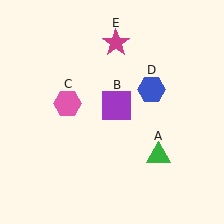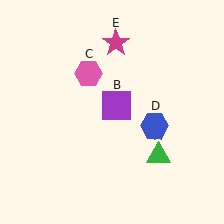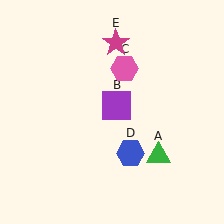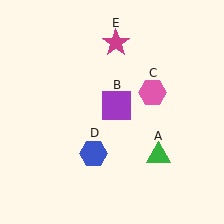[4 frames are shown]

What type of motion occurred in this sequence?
The pink hexagon (object C), blue hexagon (object D) rotated clockwise around the center of the scene.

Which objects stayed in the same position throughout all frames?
Green triangle (object A) and purple square (object B) and magenta star (object E) remained stationary.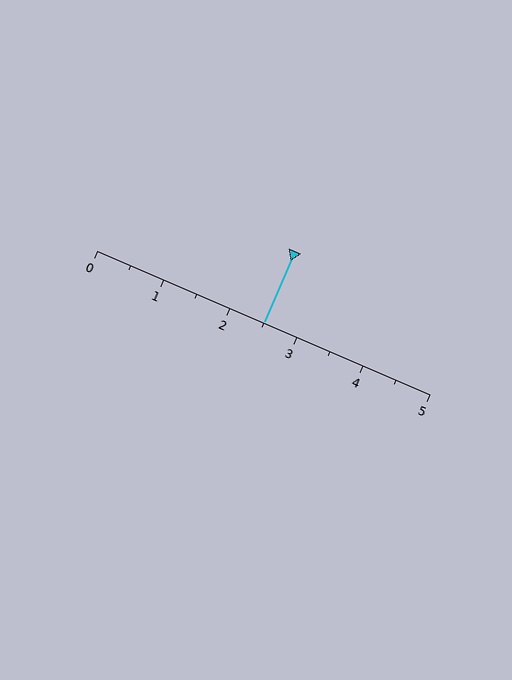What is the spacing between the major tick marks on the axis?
The major ticks are spaced 1 apart.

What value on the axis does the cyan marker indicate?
The marker indicates approximately 2.5.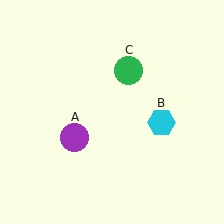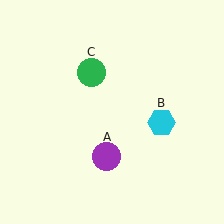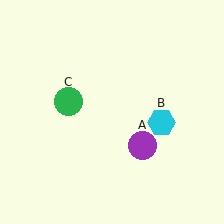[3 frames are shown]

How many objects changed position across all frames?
2 objects changed position: purple circle (object A), green circle (object C).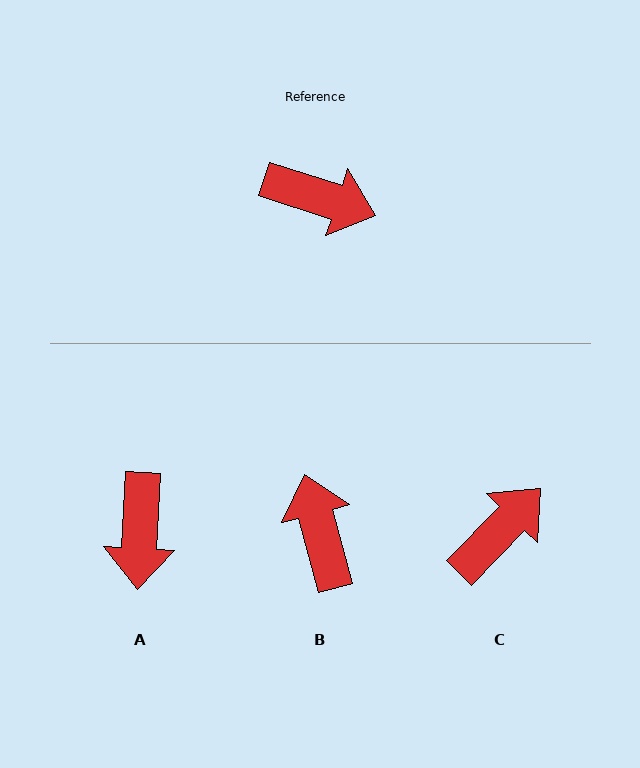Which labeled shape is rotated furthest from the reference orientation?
B, about 123 degrees away.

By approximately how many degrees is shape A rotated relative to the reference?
Approximately 75 degrees clockwise.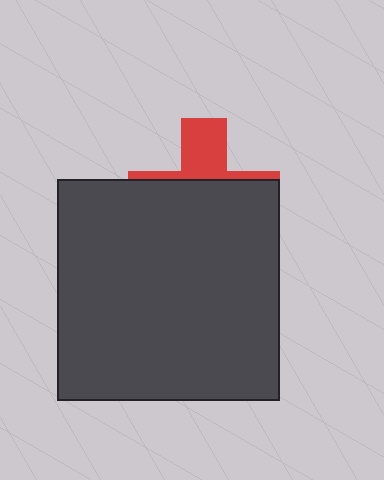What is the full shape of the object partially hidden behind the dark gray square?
The partially hidden object is a red cross.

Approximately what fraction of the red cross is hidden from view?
Roughly 69% of the red cross is hidden behind the dark gray square.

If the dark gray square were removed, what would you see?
You would see the complete red cross.